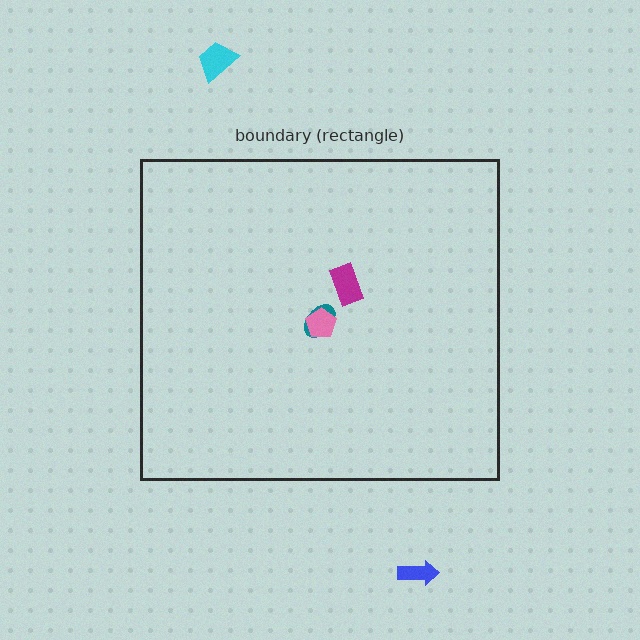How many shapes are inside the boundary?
3 inside, 2 outside.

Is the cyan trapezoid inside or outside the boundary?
Outside.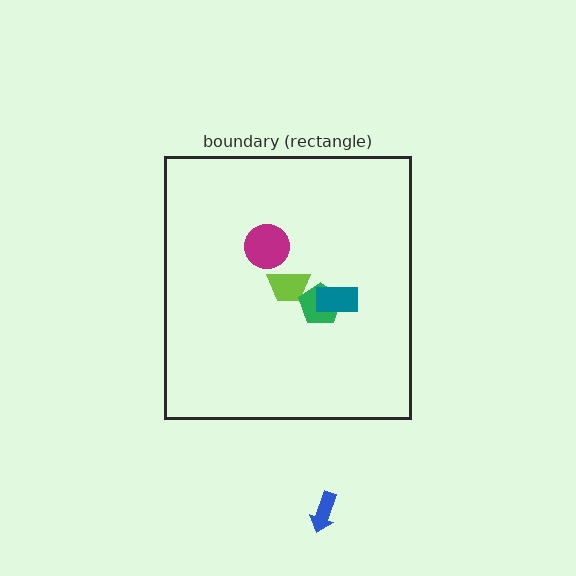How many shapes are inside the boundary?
4 inside, 1 outside.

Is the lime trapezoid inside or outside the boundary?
Inside.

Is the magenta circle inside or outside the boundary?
Inside.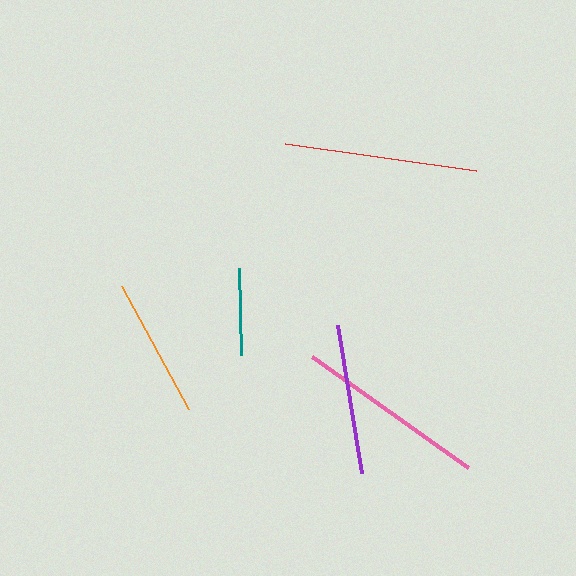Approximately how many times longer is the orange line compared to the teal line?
The orange line is approximately 1.6 times the length of the teal line.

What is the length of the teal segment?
The teal segment is approximately 87 pixels long.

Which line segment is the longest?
The red line is the longest at approximately 193 pixels.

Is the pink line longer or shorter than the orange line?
The pink line is longer than the orange line.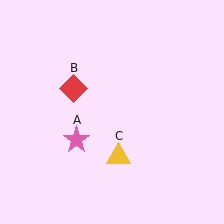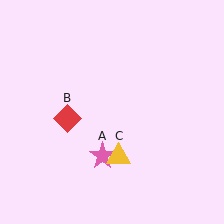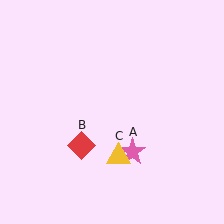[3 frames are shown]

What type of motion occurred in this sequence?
The pink star (object A), red diamond (object B) rotated counterclockwise around the center of the scene.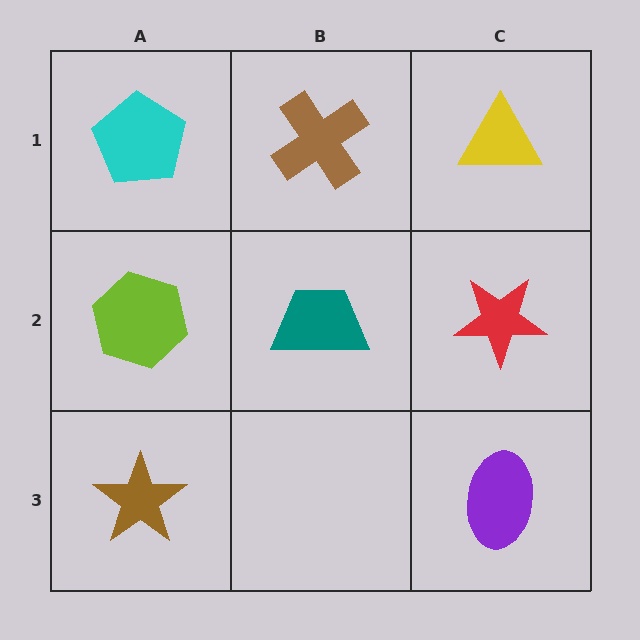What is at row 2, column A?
A lime hexagon.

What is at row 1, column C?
A yellow triangle.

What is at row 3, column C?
A purple ellipse.